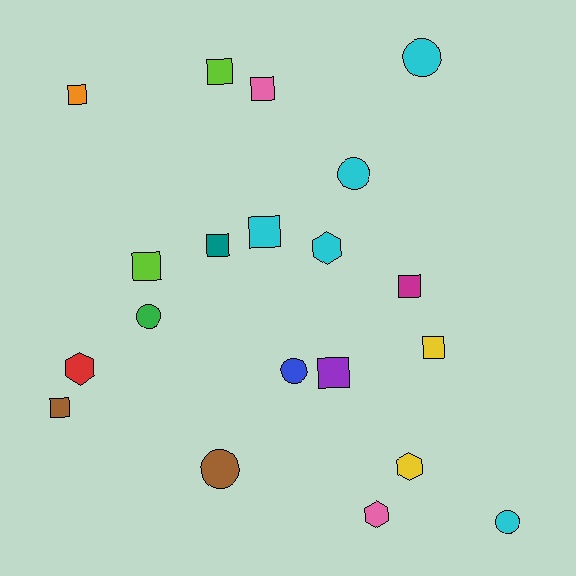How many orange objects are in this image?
There is 1 orange object.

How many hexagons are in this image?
There are 4 hexagons.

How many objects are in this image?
There are 20 objects.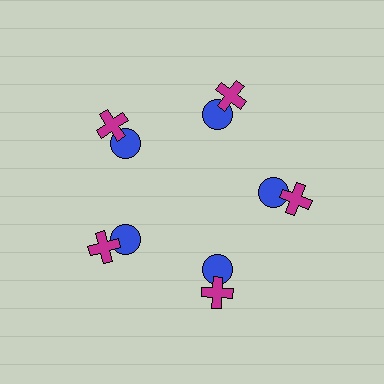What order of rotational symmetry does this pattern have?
This pattern has 5-fold rotational symmetry.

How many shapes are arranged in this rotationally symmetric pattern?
There are 10 shapes, arranged in 5 groups of 2.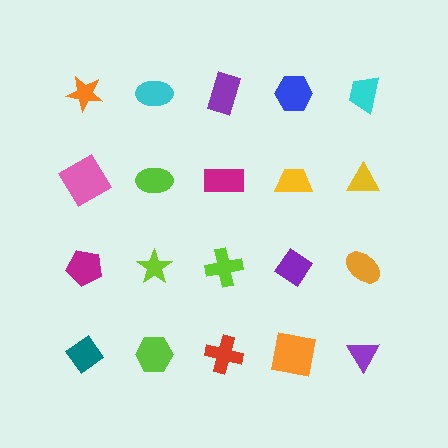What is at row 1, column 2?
A cyan ellipse.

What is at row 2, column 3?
A magenta rectangle.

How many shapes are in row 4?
5 shapes.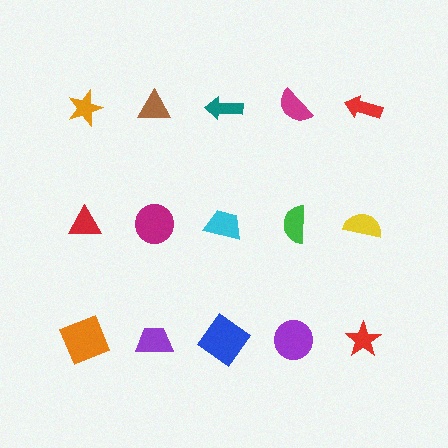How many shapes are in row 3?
5 shapes.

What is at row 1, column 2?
A brown triangle.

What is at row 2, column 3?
A cyan trapezoid.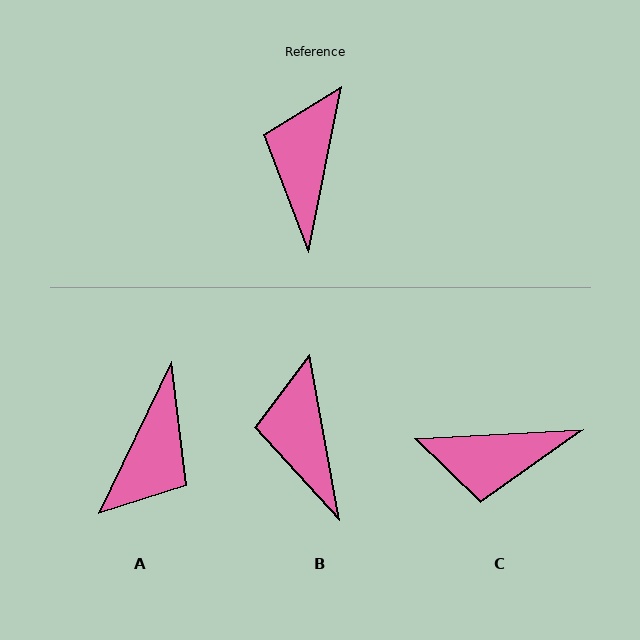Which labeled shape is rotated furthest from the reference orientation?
A, about 165 degrees away.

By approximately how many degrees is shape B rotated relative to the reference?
Approximately 21 degrees counter-clockwise.